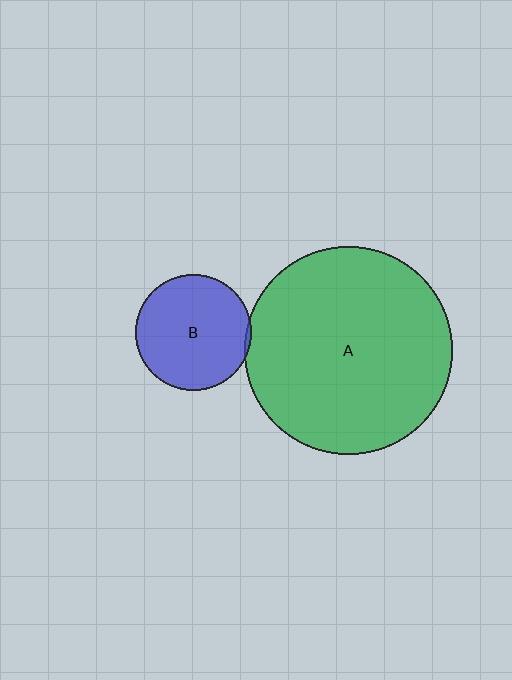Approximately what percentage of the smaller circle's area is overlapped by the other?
Approximately 5%.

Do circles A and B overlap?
Yes.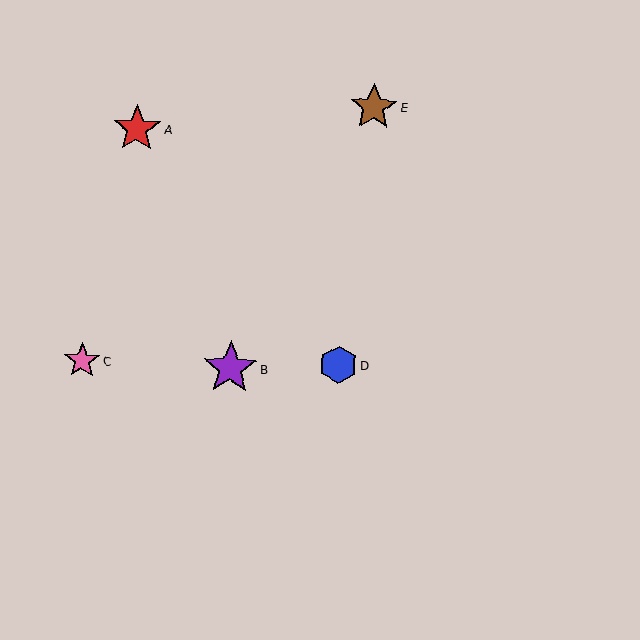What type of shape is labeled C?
Shape C is a pink star.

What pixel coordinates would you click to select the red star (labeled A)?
Click at (137, 129) to select the red star A.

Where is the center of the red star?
The center of the red star is at (137, 129).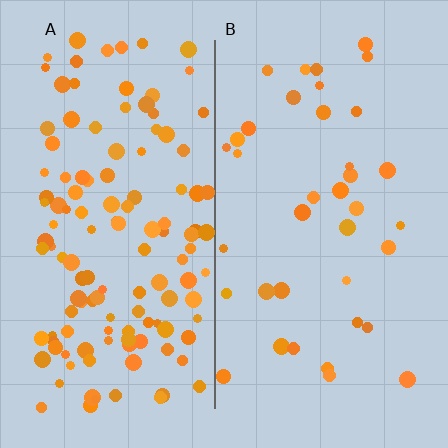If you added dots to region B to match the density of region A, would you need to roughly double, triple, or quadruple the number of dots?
Approximately triple.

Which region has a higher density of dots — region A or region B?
A (the left).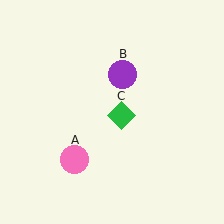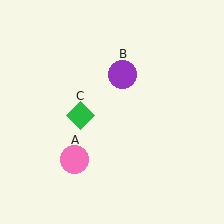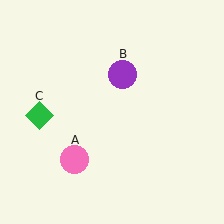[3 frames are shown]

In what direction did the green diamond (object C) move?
The green diamond (object C) moved left.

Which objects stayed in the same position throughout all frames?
Pink circle (object A) and purple circle (object B) remained stationary.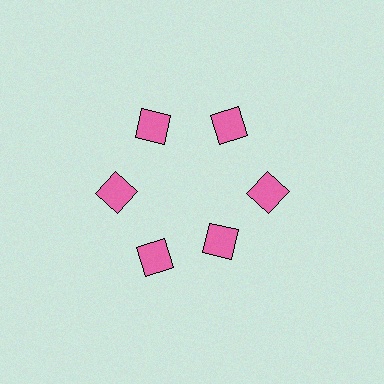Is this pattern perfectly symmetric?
No. The 6 pink squares are arranged in a ring, but one element near the 5 o'clock position is pulled inward toward the center, breaking the 6-fold rotational symmetry.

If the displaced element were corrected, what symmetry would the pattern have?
It would have 6-fold rotational symmetry — the pattern would map onto itself every 60 degrees.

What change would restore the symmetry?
The symmetry would be restored by moving it outward, back onto the ring so that all 6 squares sit at equal angles and equal distance from the center.